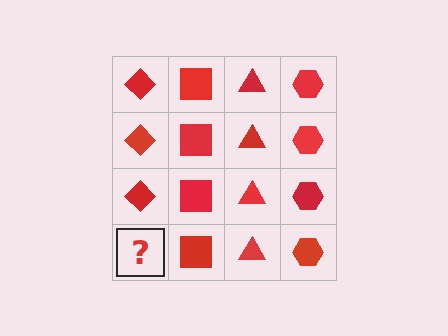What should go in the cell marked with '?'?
The missing cell should contain a red diamond.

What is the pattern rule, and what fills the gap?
The rule is that each column has a consistent shape. The gap should be filled with a red diamond.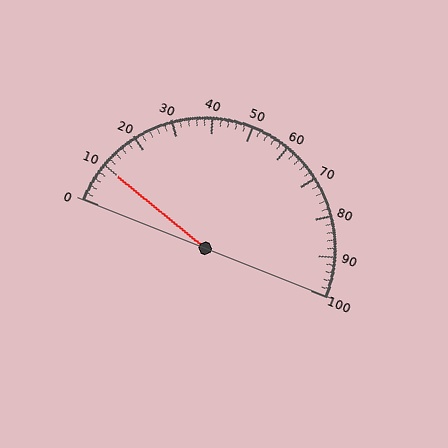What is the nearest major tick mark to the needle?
The nearest major tick mark is 10.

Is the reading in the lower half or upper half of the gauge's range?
The reading is in the lower half of the range (0 to 100).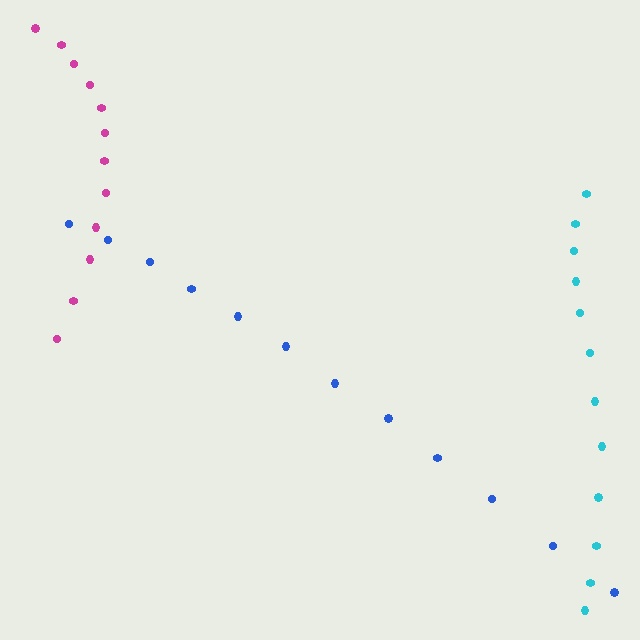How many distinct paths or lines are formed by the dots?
There are 3 distinct paths.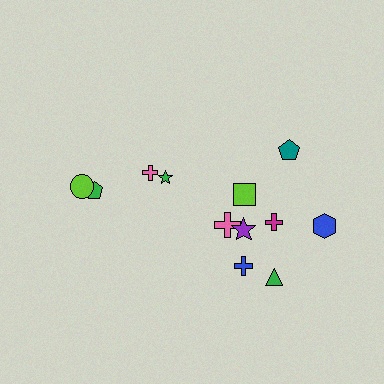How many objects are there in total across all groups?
There are 12 objects.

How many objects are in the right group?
There are 8 objects.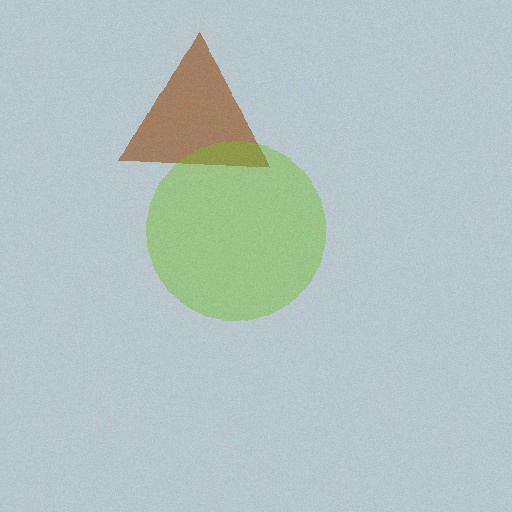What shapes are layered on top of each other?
The layered shapes are: a brown triangle, a lime circle.